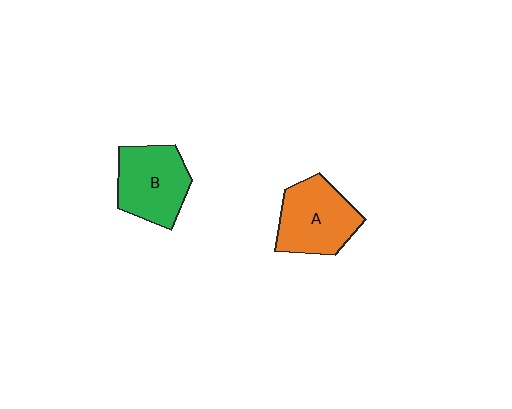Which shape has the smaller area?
Shape B (green).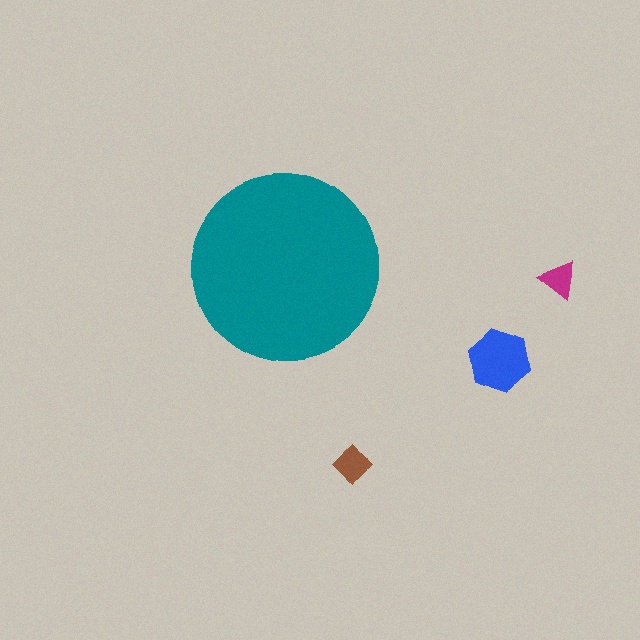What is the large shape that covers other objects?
A teal circle.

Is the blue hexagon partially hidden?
No, the blue hexagon is fully visible.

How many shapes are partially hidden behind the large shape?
0 shapes are partially hidden.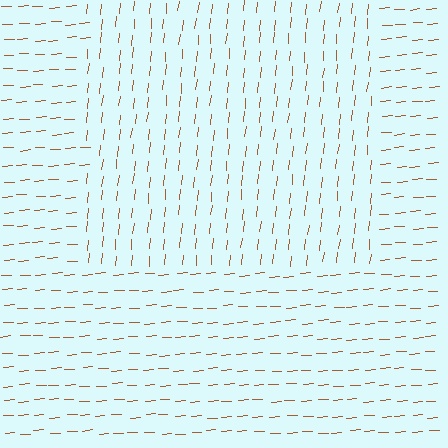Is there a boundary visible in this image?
Yes, there is a texture boundary formed by a change in line orientation.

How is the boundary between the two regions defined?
The boundary is defined purely by a change in line orientation (approximately 80 degrees difference). All lines are the same color and thickness.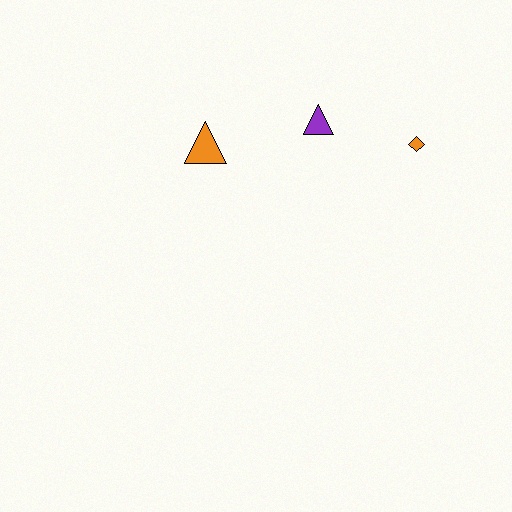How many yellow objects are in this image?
There are no yellow objects.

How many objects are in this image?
There are 3 objects.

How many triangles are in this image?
There are 2 triangles.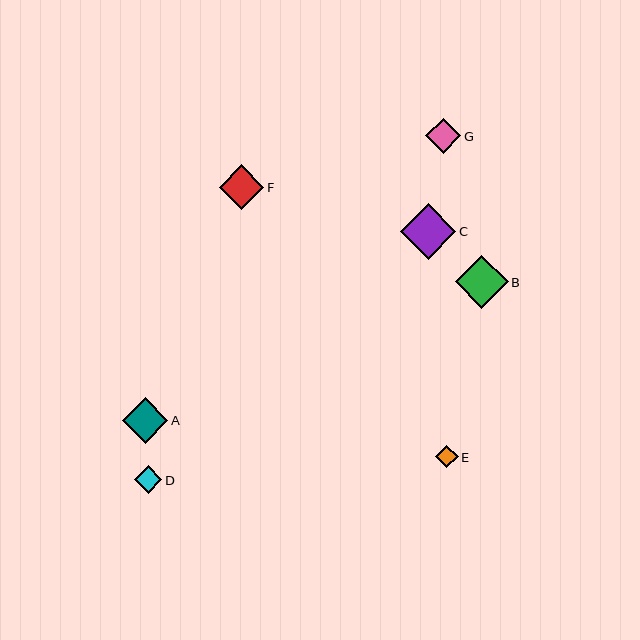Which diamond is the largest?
Diamond C is the largest with a size of approximately 56 pixels.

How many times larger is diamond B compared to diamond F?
Diamond B is approximately 1.2 times the size of diamond F.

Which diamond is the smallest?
Diamond E is the smallest with a size of approximately 23 pixels.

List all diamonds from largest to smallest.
From largest to smallest: C, B, A, F, G, D, E.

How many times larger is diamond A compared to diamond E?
Diamond A is approximately 2.0 times the size of diamond E.